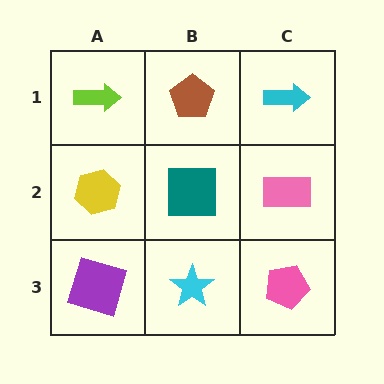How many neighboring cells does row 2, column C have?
3.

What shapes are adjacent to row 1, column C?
A pink rectangle (row 2, column C), a brown pentagon (row 1, column B).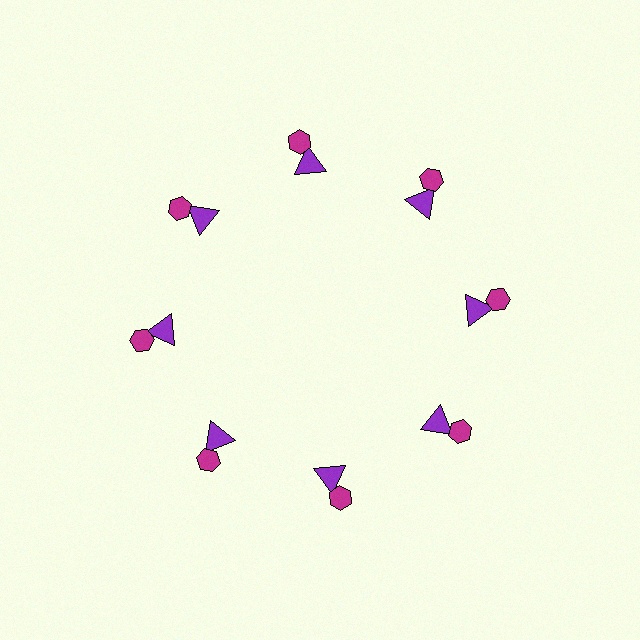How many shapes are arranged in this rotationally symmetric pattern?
There are 16 shapes, arranged in 8 groups of 2.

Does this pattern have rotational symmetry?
Yes, this pattern has 8-fold rotational symmetry. It looks the same after rotating 45 degrees around the center.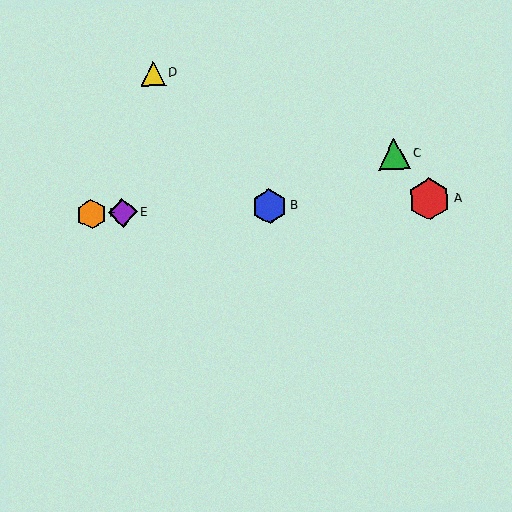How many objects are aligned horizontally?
4 objects (A, B, E, F) are aligned horizontally.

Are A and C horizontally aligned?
No, A is at y≈199 and C is at y≈154.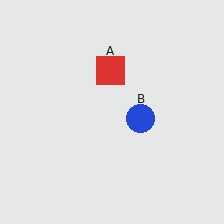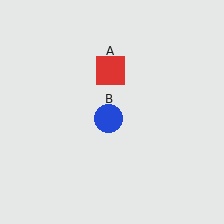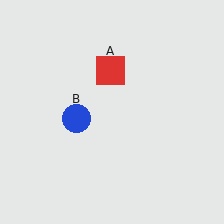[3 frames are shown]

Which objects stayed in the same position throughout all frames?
Red square (object A) remained stationary.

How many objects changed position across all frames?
1 object changed position: blue circle (object B).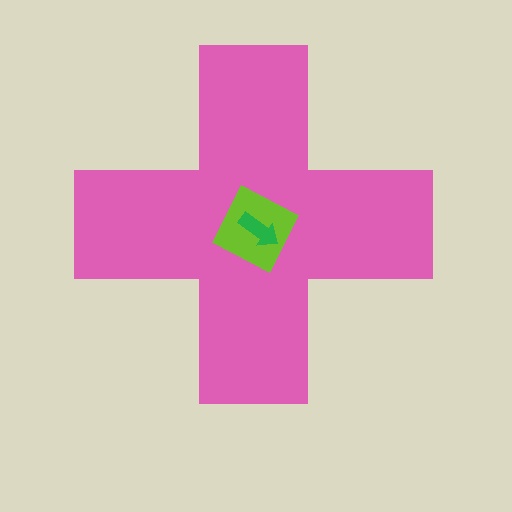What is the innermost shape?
The green arrow.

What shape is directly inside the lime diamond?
The green arrow.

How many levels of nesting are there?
3.